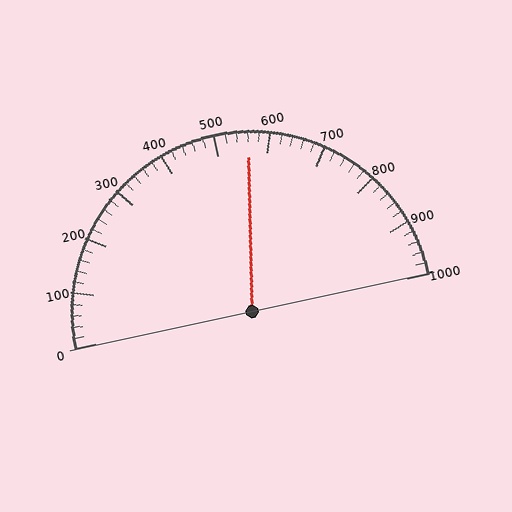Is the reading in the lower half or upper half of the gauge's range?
The reading is in the upper half of the range (0 to 1000).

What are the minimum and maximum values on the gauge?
The gauge ranges from 0 to 1000.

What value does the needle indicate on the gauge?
The needle indicates approximately 560.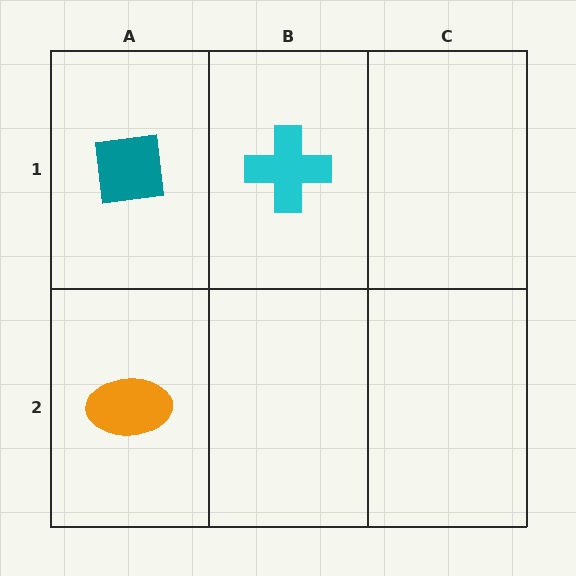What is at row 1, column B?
A cyan cross.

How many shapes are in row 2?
1 shape.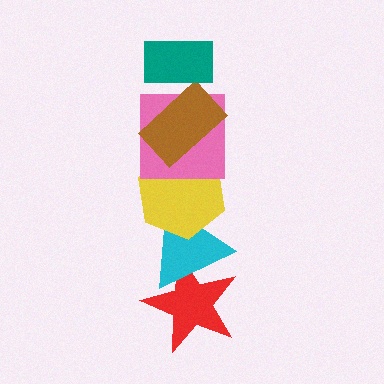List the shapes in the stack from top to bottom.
From top to bottom: the teal rectangle, the brown rectangle, the pink square, the yellow hexagon, the cyan triangle, the red star.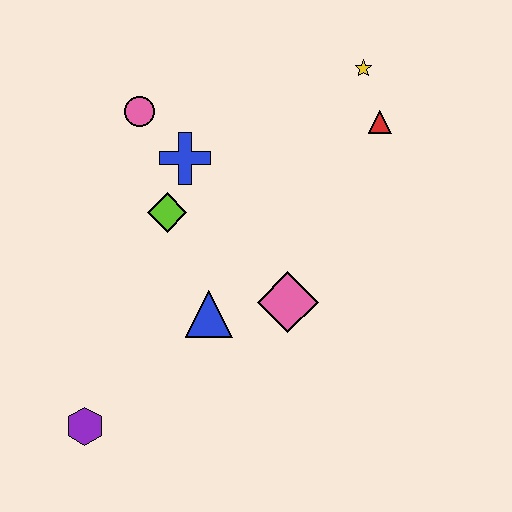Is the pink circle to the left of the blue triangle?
Yes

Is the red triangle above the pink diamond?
Yes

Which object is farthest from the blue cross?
The purple hexagon is farthest from the blue cross.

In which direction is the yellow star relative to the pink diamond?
The yellow star is above the pink diamond.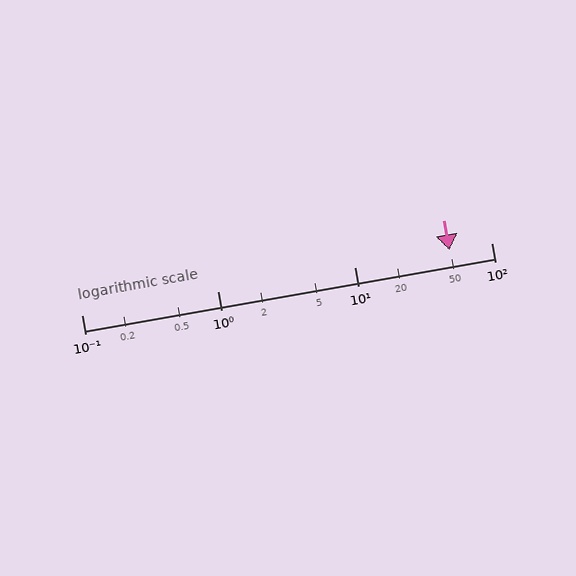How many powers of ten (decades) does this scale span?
The scale spans 3 decades, from 0.1 to 100.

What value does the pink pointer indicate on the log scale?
The pointer indicates approximately 49.